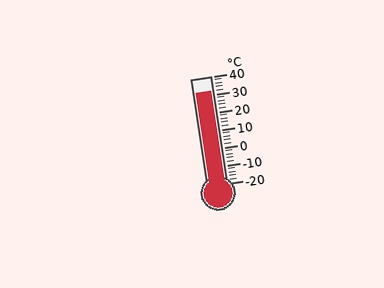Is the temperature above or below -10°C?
The temperature is above -10°C.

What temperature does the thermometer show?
The thermometer shows approximately 32°C.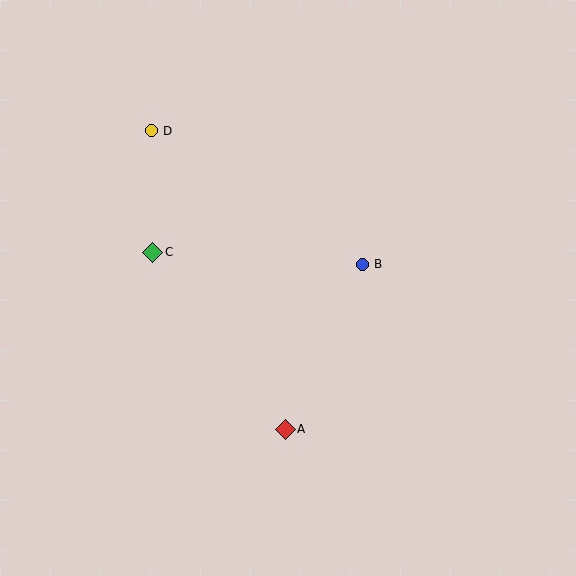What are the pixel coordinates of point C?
Point C is at (153, 252).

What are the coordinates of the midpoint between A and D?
The midpoint between A and D is at (218, 280).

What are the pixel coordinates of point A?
Point A is at (285, 429).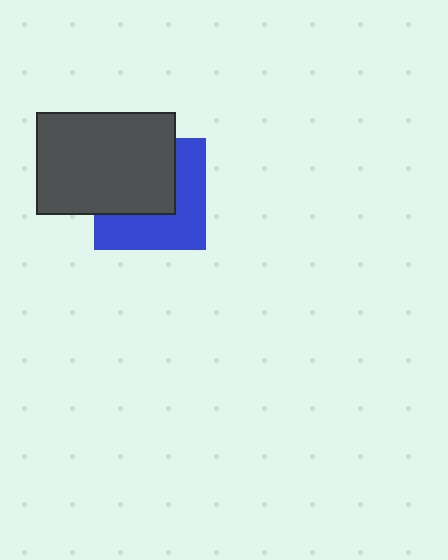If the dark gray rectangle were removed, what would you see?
You would see the complete blue square.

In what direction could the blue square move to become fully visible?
The blue square could move toward the lower-right. That would shift it out from behind the dark gray rectangle entirely.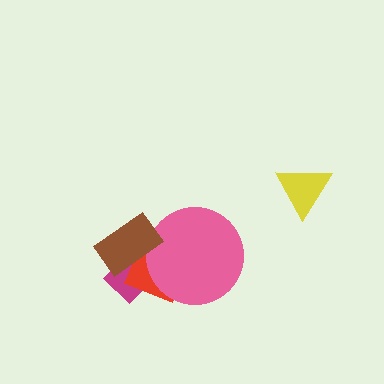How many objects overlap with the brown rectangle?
3 objects overlap with the brown rectangle.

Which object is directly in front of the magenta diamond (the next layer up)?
The red diamond is directly in front of the magenta diamond.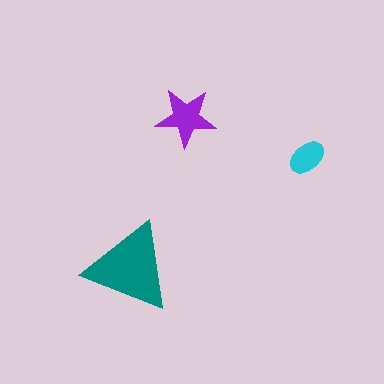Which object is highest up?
The purple star is topmost.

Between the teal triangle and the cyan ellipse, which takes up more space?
The teal triangle.